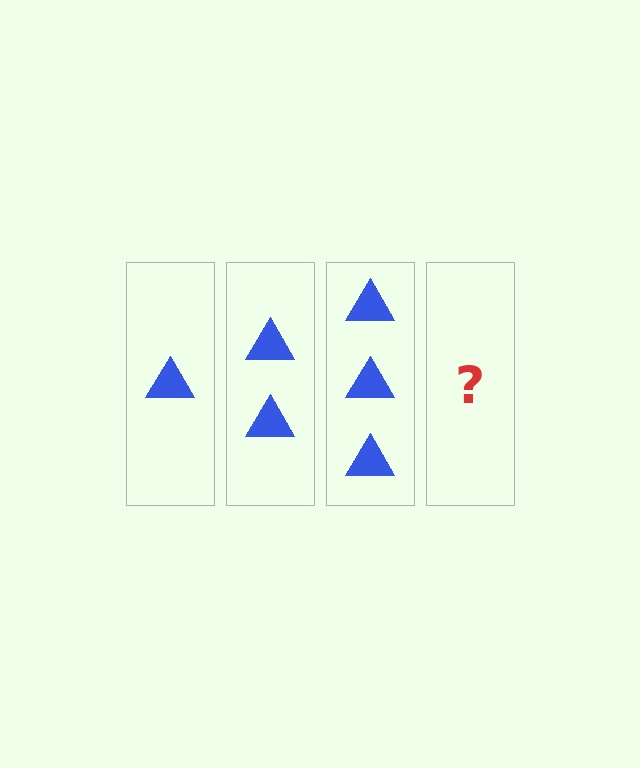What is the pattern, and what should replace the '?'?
The pattern is that each step adds one more triangle. The '?' should be 4 triangles.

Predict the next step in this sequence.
The next step is 4 triangles.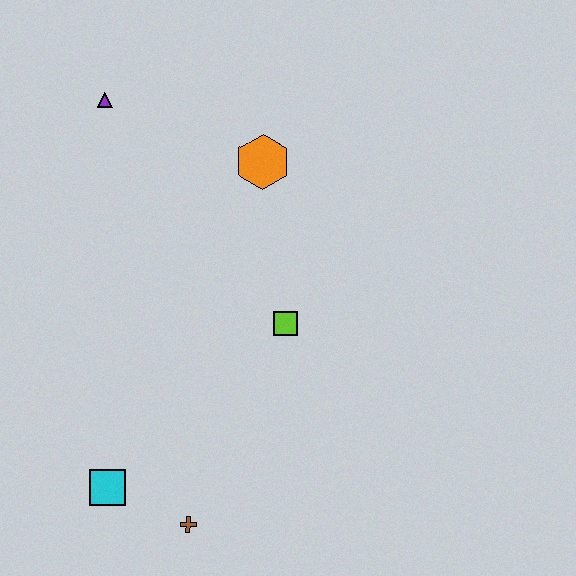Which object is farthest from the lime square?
The purple triangle is farthest from the lime square.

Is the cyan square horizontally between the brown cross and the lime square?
No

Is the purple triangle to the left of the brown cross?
Yes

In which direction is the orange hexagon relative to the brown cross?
The orange hexagon is above the brown cross.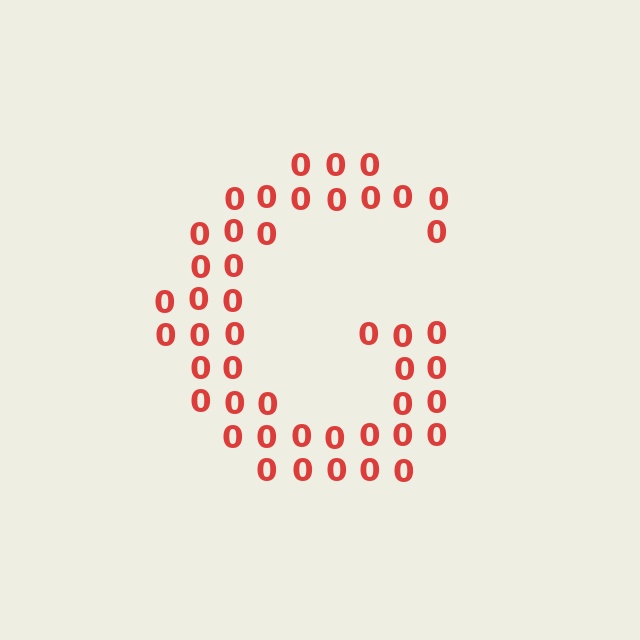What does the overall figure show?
The overall figure shows the letter G.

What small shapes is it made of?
It is made of small digit 0's.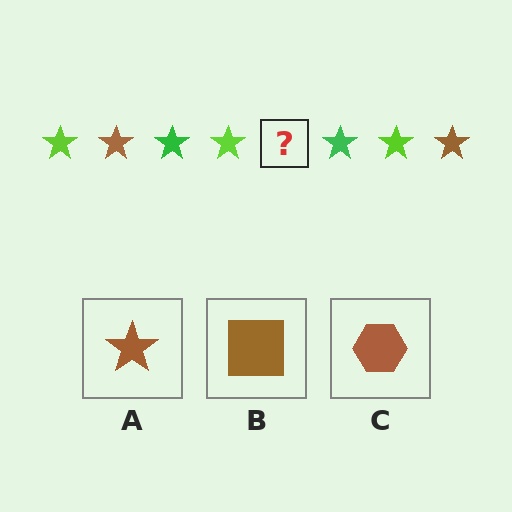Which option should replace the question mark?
Option A.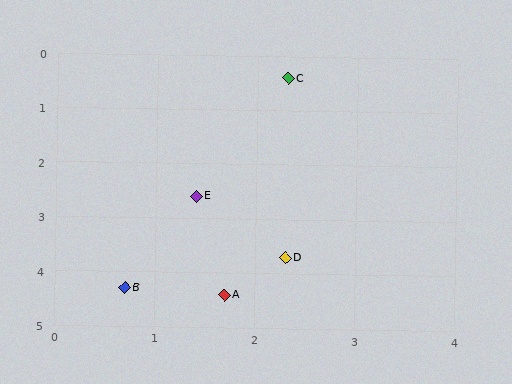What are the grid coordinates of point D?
Point D is at approximately (2.3, 3.7).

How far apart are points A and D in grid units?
Points A and D are about 0.9 grid units apart.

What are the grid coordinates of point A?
Point A is at approximately (1.7, 4.4).